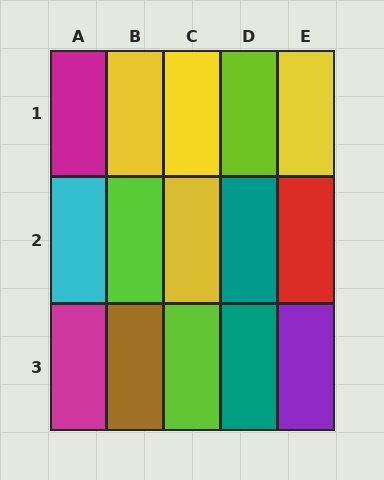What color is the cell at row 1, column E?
Yellow.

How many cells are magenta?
2 cells are magenta.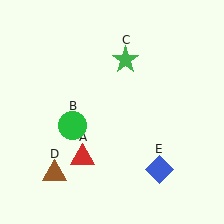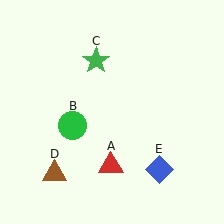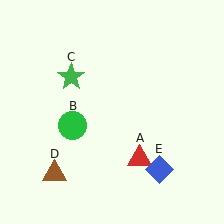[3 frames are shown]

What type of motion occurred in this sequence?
The red triangle (object A), green star (object C) rotated counterclockwise around the center of the scene.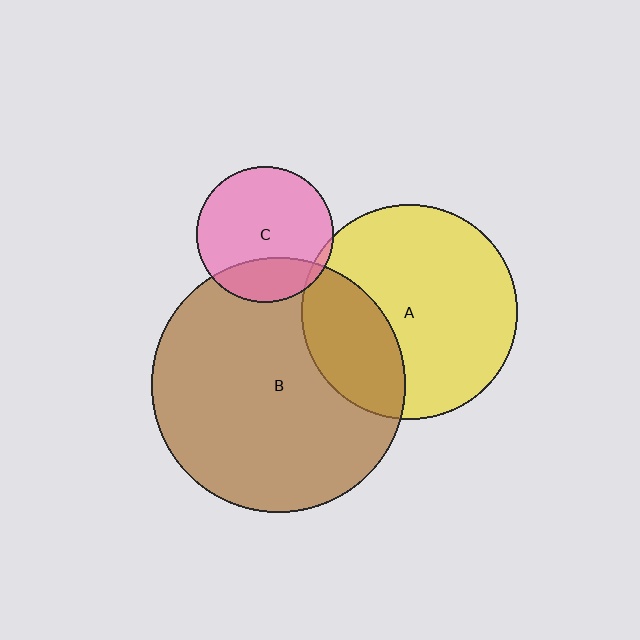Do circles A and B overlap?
Yes.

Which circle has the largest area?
Circle B (brown).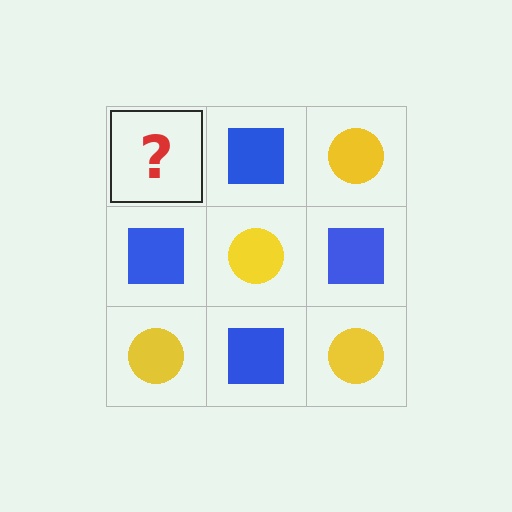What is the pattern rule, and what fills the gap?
The rule is that it alternates yellow circle and blue square in a checkerboard pattern. The gap should be filled with a yellow circle.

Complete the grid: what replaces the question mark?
The question mark should be replaced with a yellow circle.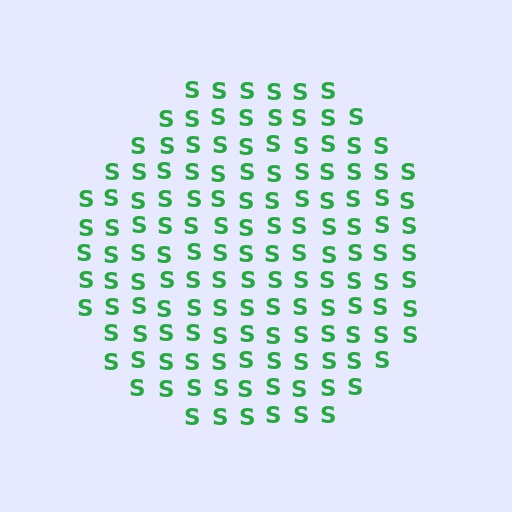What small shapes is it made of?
It is made of small letter S's.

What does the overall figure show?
The overall figure shows a circle.